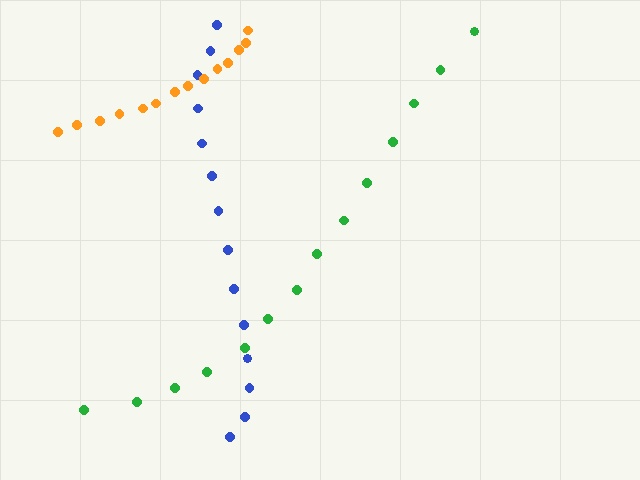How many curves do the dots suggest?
There are 3 distinct paths.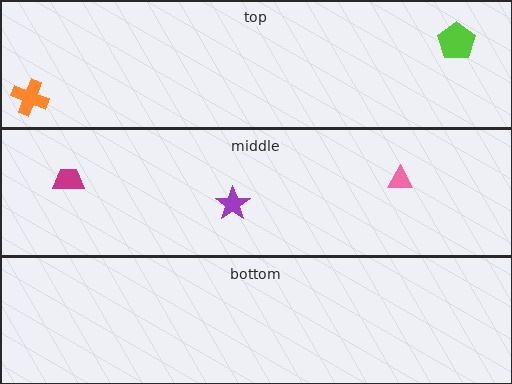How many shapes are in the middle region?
3.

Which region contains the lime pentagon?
The top region.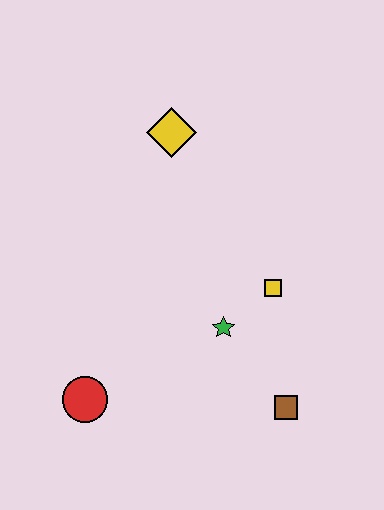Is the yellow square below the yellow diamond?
Yes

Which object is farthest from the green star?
The yellow diamond is farthest from the green star.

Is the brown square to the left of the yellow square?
No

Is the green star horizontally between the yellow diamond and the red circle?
No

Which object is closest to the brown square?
The green star is closest to the brown square.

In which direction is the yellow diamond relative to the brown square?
The yellow diamond is above the brown square.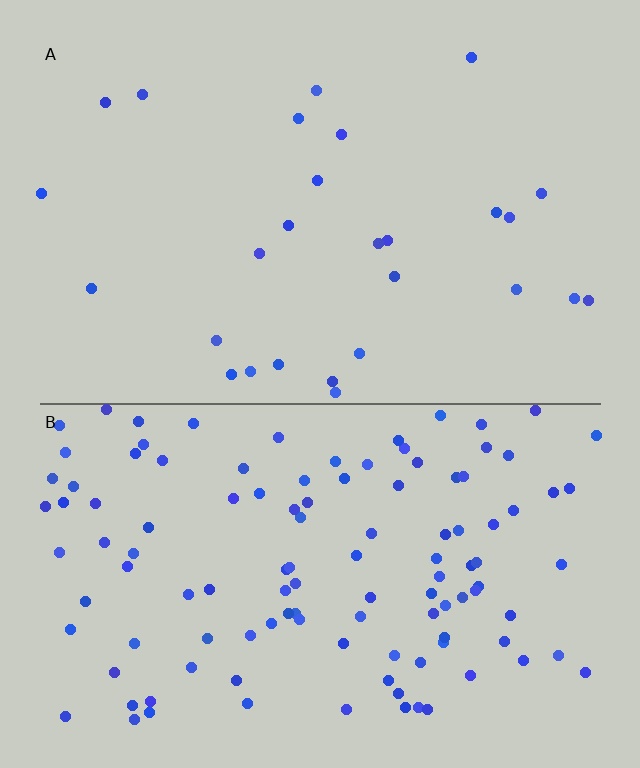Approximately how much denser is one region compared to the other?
Approximately 4.3× — region B over region A.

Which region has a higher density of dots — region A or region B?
B (the bottom).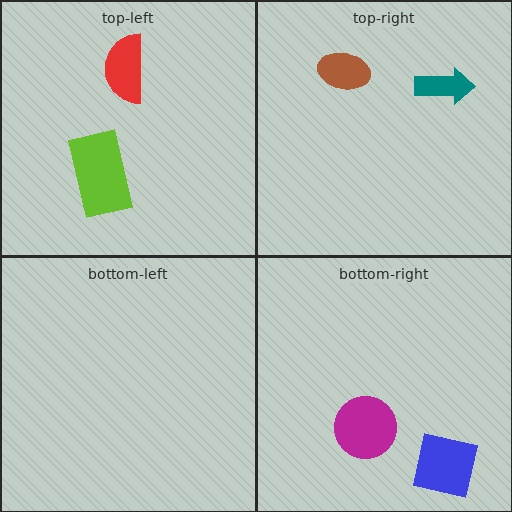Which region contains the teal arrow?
The top-right region.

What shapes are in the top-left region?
The red semicircle, the lime rectangle.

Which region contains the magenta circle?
The bottom-right region.